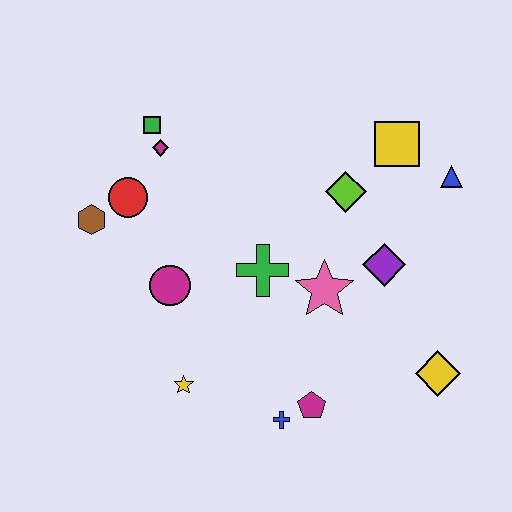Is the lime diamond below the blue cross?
No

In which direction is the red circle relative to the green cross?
The red circle is to the left of the green cross.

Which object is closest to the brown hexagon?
The red circle is closest to the brown hexagon.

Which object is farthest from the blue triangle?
The brown hexagon is farthest from the blue triangle.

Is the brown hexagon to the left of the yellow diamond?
Yes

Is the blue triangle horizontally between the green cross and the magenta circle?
No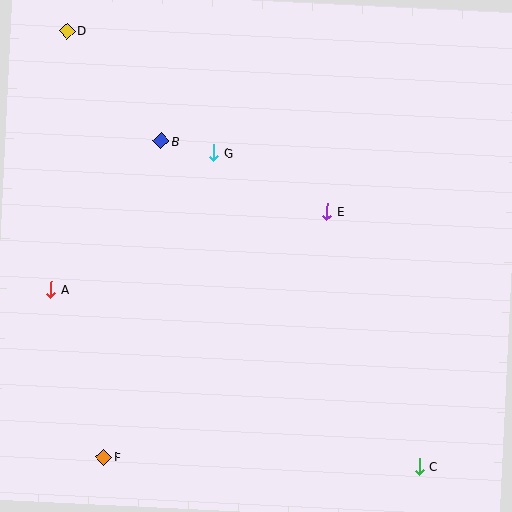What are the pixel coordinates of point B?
Point B is at (161, 141).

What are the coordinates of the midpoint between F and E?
The midpoint between F and E is at (215, 334).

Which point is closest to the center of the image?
Point E at (327, 211) is closest to the center.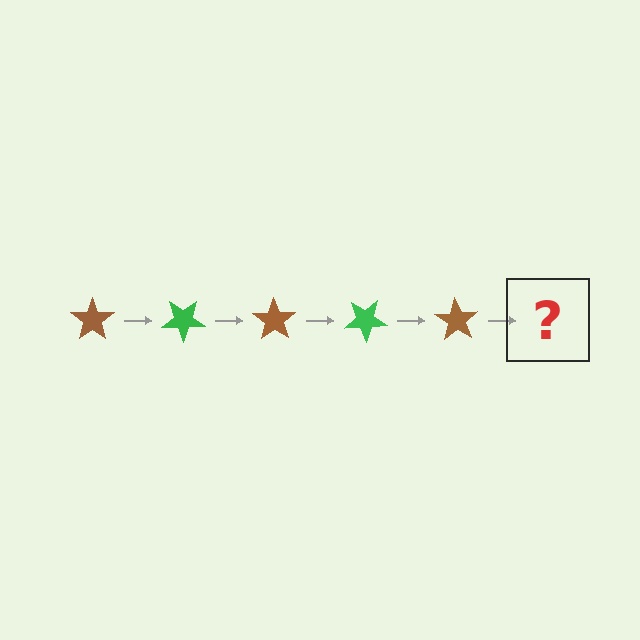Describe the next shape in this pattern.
It should be a green star, rotated 175 degrees from the start.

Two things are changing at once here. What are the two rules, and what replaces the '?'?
The two rules are that it rotates 35 degrees each step and the color cycles through brown and green. The '?' should be a green star, rotated 175 degrees from the start.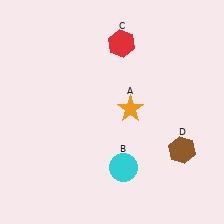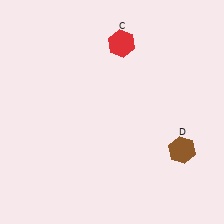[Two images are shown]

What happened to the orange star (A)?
The orange star (A) was removed in Image 2. It was in the top-right area of Image 1.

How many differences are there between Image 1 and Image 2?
There are 2 differences between the two images.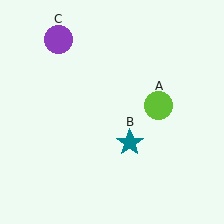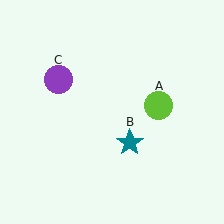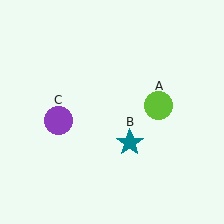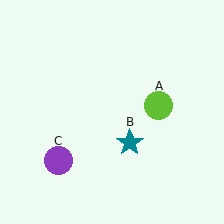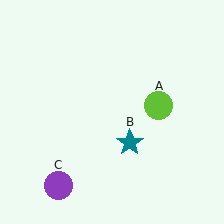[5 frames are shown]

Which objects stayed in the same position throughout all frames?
Lime circle (object A) and teal star (object B) remained stationary.